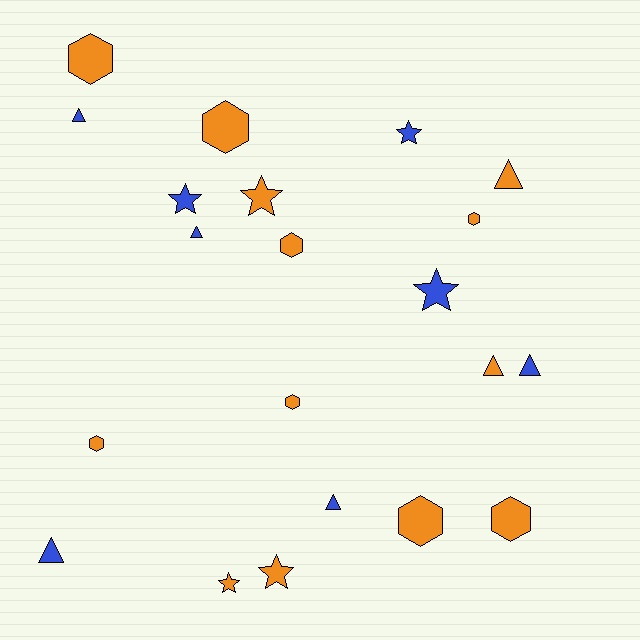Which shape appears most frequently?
Hexagon, with 8 objects.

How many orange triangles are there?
There are 2 orange triangles.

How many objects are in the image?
There are 21 objects.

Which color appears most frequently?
Orange, with 13 objects.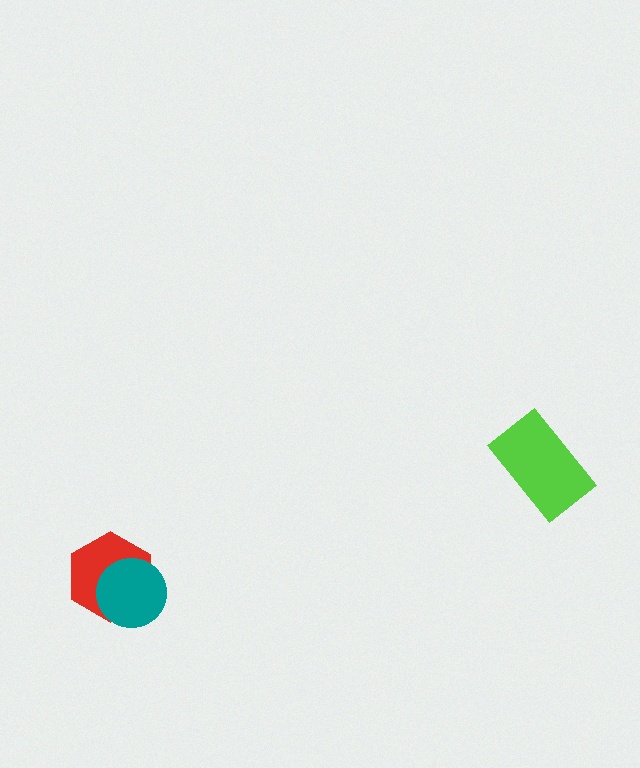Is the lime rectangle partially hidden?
No, no other shape covers it.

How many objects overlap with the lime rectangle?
0 objects overlap with the lime rectangle.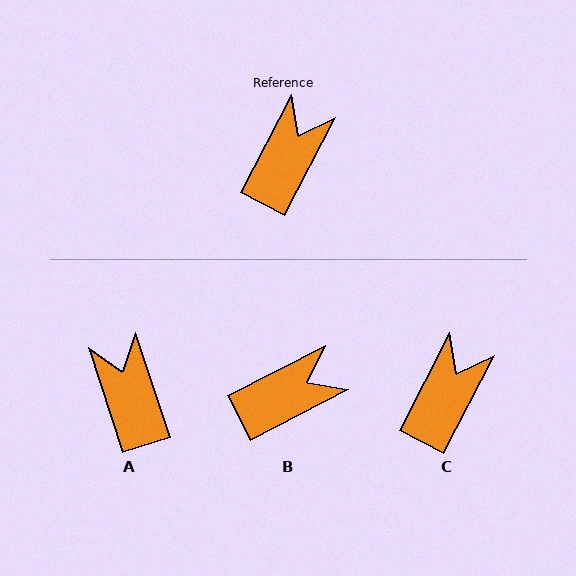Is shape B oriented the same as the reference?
No, it is off by about 35 degrees.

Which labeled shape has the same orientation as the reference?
C.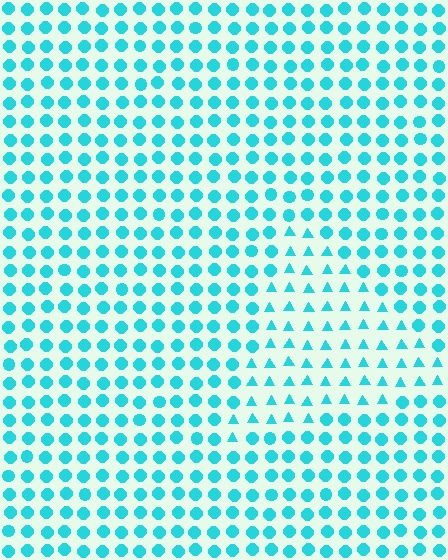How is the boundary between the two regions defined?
The boundary is defined by a change in element shape: triangles inside vs. circles outside. All elements share the same color and spacing.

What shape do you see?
I see a triangle.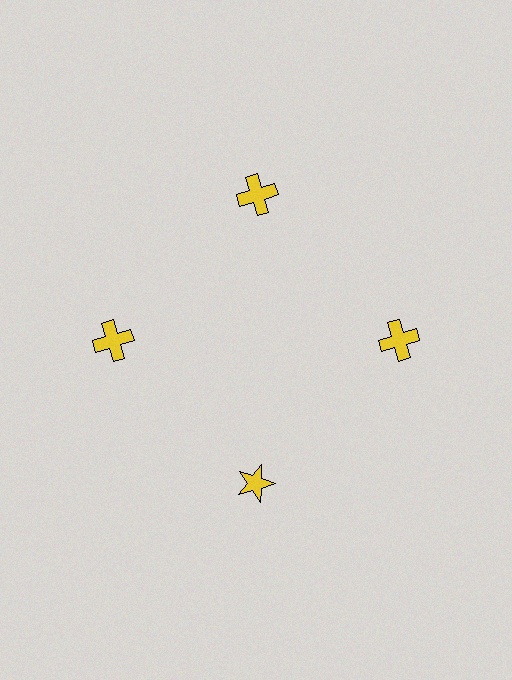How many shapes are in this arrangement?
There are 4 shapes arranged in a ring pattern.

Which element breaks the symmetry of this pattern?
The yellow star at roughly the 6 o'clock position breaks the symmetry. All other shapes are yellow crosses.